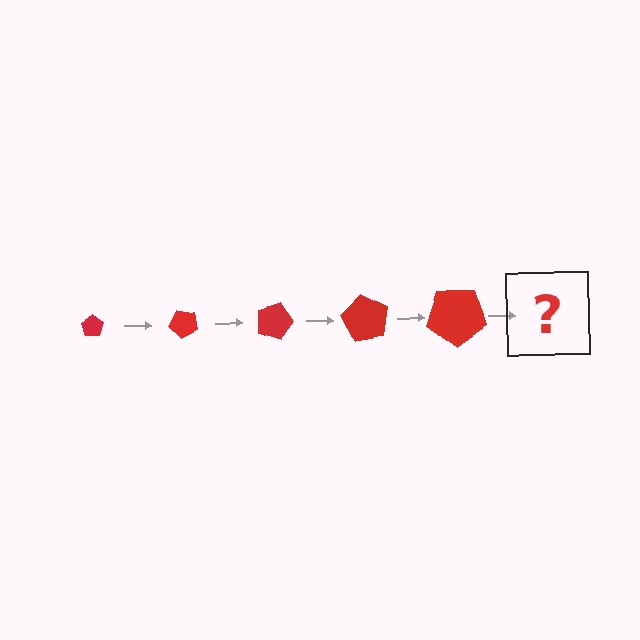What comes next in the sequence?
The next element should be a pentagon, larger than the previous one and rotated 225 degrees from the start.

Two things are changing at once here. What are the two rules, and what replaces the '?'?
The two rules are that the pentagon grows larger each step and it rotates 45 degrees each step. The '?' should be a pentagon, larger than the previous one and rotated 225 degrees from the start.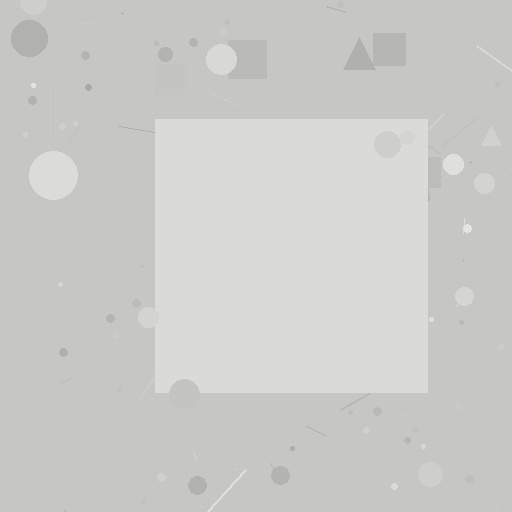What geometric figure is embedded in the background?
A square is embedded in the background.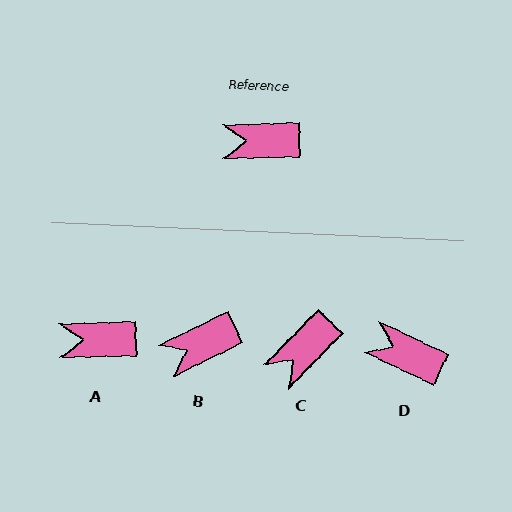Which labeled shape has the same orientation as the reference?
A.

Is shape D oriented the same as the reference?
No, it is off by about 27 degrees.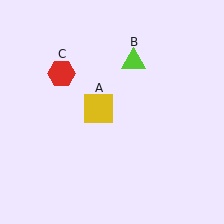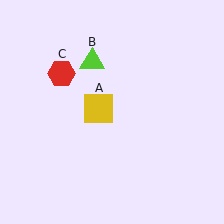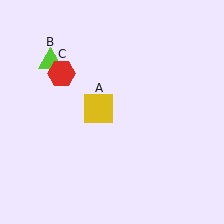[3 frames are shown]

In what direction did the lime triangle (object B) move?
The lime triangle (object B) moved left.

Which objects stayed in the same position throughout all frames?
Yellow square (object A) and red hexagon (object C) remained stationary.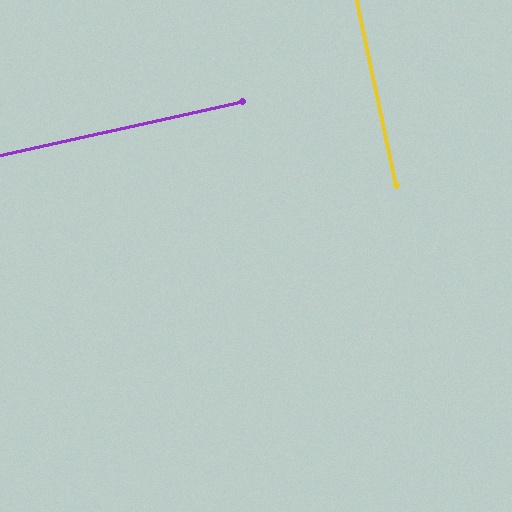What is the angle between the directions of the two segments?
Approximately 90 degrees.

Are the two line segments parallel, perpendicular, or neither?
Perpendicular — they meet at approximately 90°.